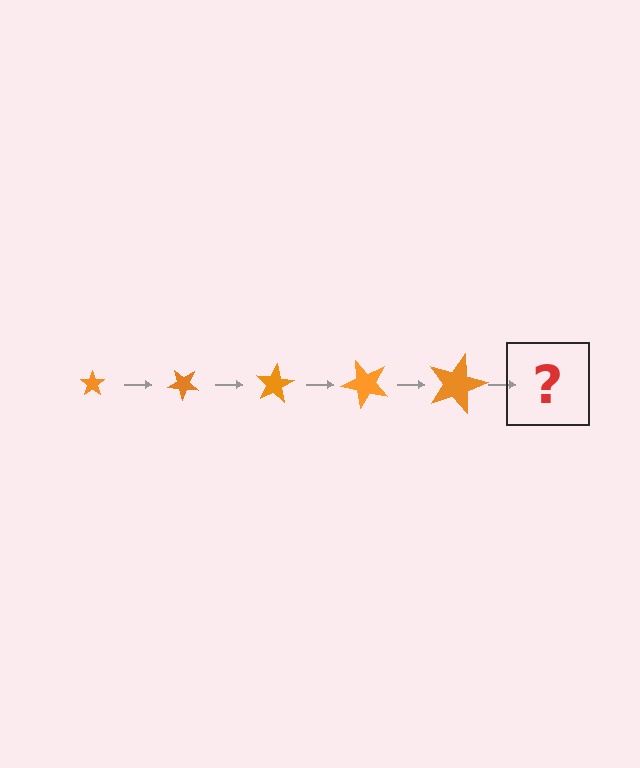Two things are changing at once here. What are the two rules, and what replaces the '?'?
The two rules are that the star grows larger each step and it rotates 40 degrees each step. The '?' should be a star, larger than the previous one and rotated 200 degrees from the start.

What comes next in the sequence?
The next element should be a star, larger than the previous one and rotated 200 degrees from the start.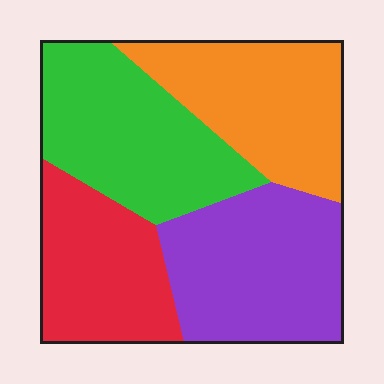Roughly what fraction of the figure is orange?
Orange covers roughly 25% of the figure.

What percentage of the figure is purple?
Purple takes up about one quarter (1/4) of the figure.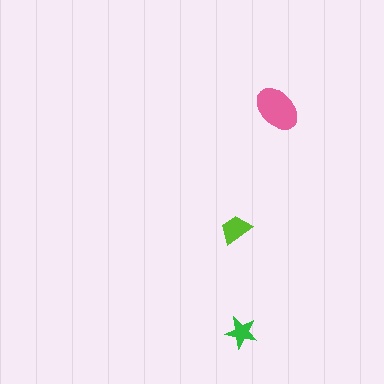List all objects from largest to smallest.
The pink ellipse, the lime trapezoid, the green star.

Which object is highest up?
The pink ellipse is topmost.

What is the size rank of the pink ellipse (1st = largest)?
1st.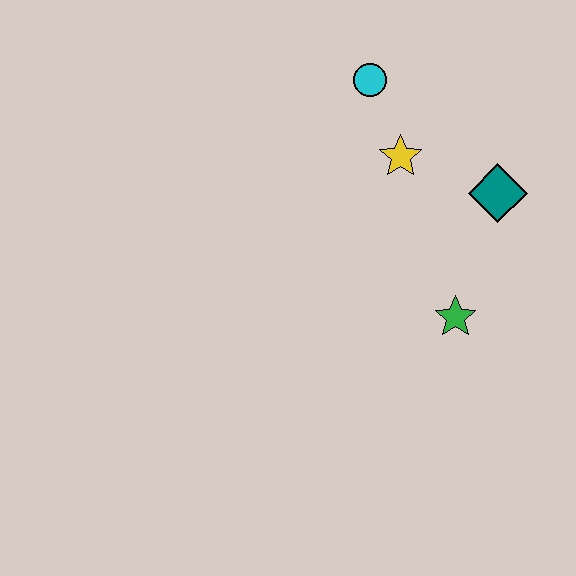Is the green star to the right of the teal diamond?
No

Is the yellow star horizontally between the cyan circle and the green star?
Yes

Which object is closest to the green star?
The teal diamond is closest to the green star.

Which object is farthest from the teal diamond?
The cyan circle is farthest from the teal diamond.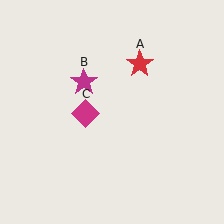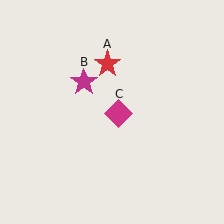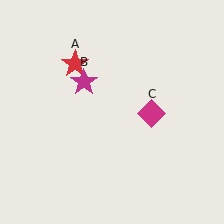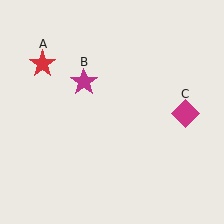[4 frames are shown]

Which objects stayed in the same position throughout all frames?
Magenta star (object B) remained stationary.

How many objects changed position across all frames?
2 objects changed position: red star (object A), magenta diamond (object C).